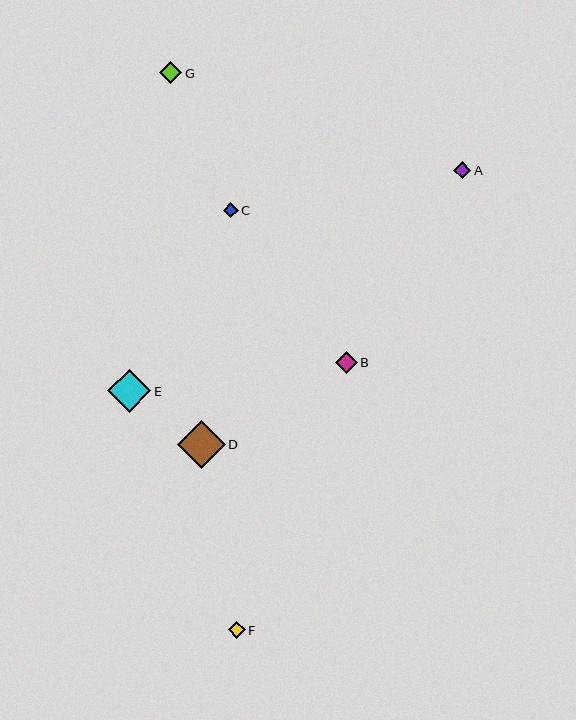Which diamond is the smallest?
Diamond C is the smallest with a size of approximately 15 pixels.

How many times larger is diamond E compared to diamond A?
Diamond E is approximately 2.5 times the size of diamond A.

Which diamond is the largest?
Diamond D is the largest with a size of approximately 48 pixels.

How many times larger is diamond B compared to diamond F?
Diamond B is approximately 1.3 times the size of diamond F.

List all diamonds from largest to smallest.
From largest to smallest: D, E, G, B, A, F, C.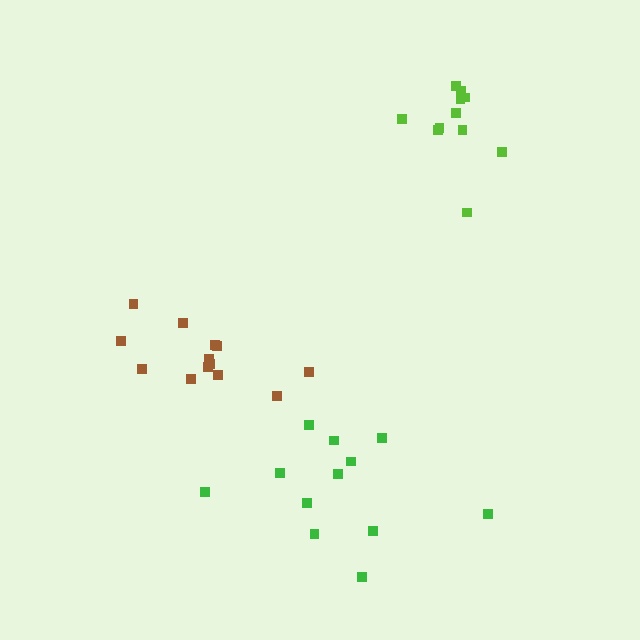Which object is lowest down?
The green cluster is bottommost.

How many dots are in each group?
Group 1: 13 dots, Group 2: 11 dots, Group 3: 12 dots (36 total).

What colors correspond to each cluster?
The clusters are colored: brown, lime, green.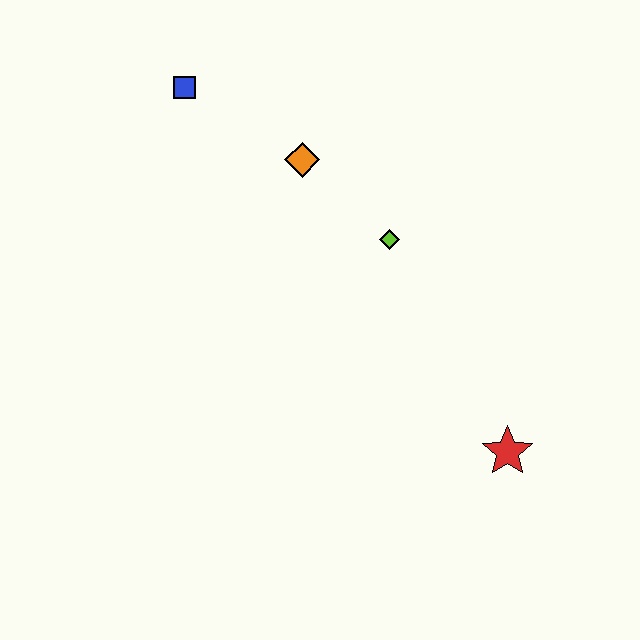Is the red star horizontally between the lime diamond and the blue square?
No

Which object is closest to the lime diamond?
The orange diamond is closest to the lime diamond.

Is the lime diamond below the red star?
No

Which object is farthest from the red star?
The blue square is farthest from the red star.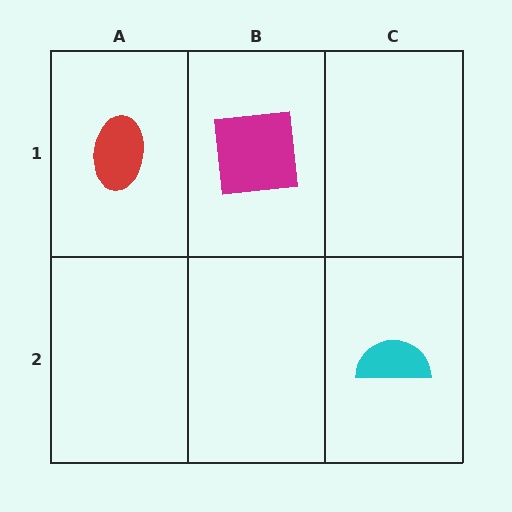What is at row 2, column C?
A cyan semicircle.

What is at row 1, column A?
A red ellipse.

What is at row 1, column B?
A magenta square.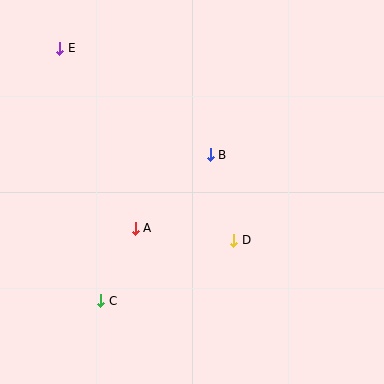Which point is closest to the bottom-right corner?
Point D is closest to the bottom-right corner.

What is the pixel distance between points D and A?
The distance between D and A is 99 pixels.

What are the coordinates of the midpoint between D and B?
The midpoint between D and B is at (222, 197).